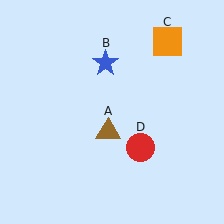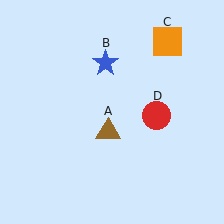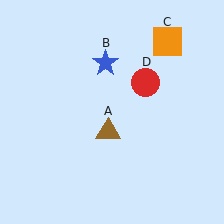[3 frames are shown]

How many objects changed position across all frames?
1 object changed position: red circle (object D).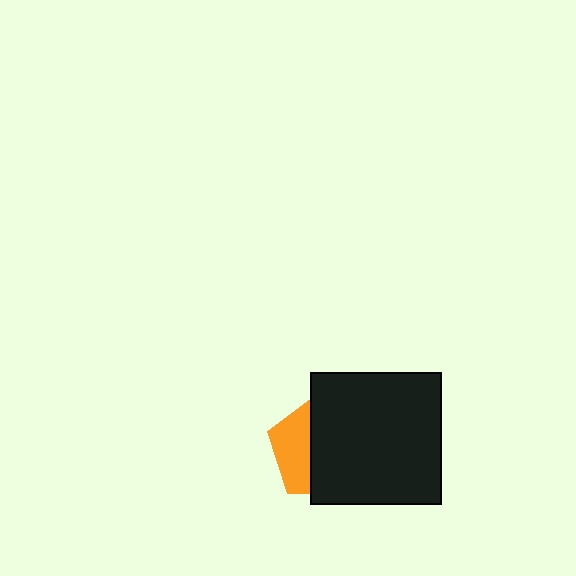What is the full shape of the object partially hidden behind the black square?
The partially hidden object is an orange pentagon.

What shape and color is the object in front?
The object in front is a black square.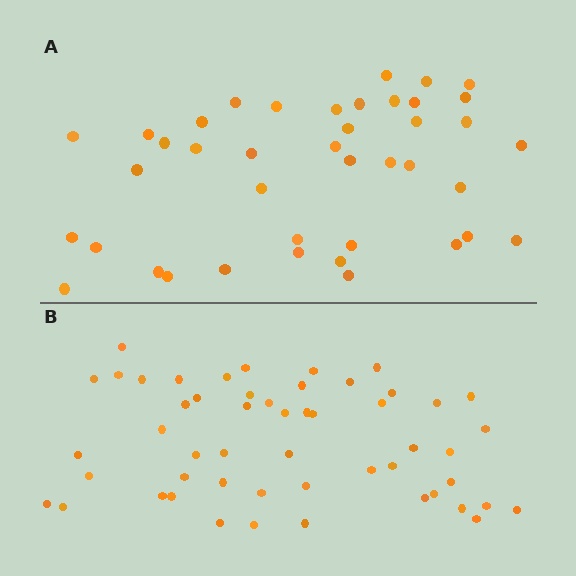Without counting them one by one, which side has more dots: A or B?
Region B (the bottom region) has more dots.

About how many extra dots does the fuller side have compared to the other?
Region B has roughly 12 or so more dots than region A.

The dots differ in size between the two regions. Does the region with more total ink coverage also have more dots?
No. Region A has more total ink coverage because its dots are larger, but region B actually contains more individual dots. Total area can be misleading — the number of items is what matters here.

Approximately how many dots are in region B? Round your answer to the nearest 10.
About 50 dots. (The exact count is 52, which rounds to 50.)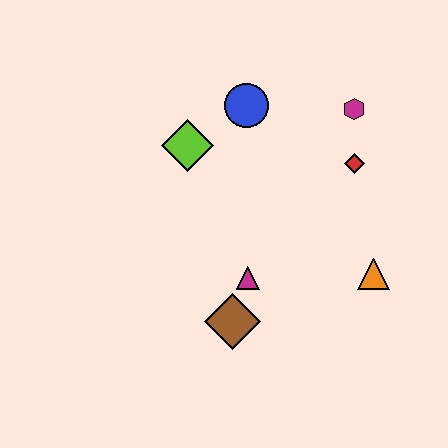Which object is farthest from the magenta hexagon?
The brown diamond is farthest from the magenta hexagon.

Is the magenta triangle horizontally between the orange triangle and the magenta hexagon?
No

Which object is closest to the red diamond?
The magenta hexagon is closest to the red diamond.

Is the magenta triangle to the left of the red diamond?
Yes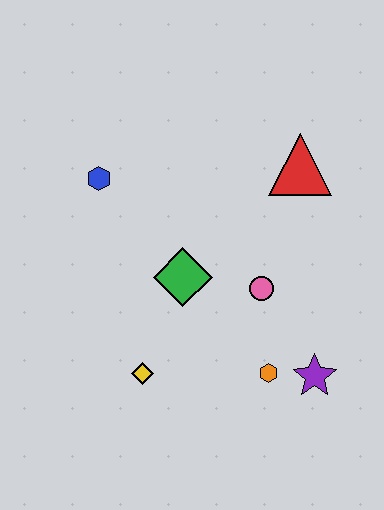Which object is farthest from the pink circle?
The blue hexagon is farthest from the pink circle.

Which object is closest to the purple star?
The orange hexagon is closest to the purple star.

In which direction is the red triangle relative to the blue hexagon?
The red triangle is to the right of the blue hexagon.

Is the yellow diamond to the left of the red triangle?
Yes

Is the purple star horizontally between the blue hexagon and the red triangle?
No